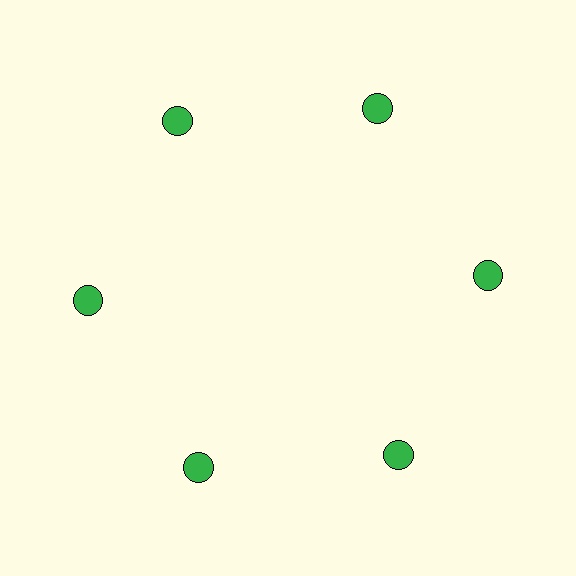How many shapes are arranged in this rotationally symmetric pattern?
There are 6 shapes, arranged in 6 groups of 1.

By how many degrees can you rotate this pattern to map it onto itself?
The pattern maps onto itself every 60 degrees of rotation.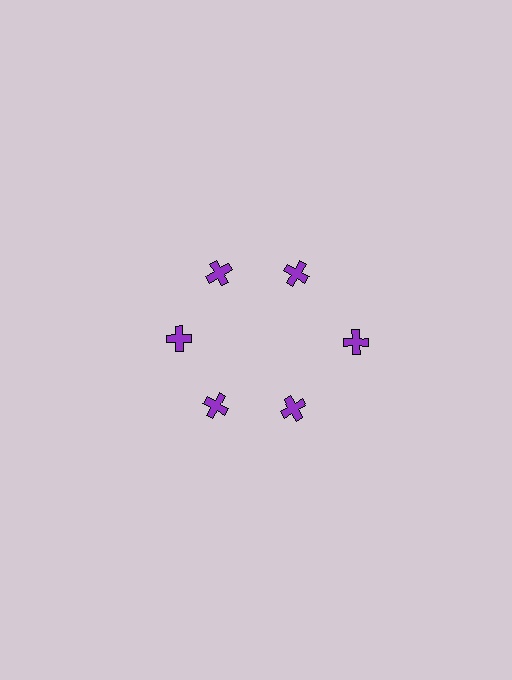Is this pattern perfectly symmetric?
No. The 6 purple crosses are arranged in a ring, but one element near the 3 o'clock position is pushed outward from the center, breaking the 6-fold rotational symmetry.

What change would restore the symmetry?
The symmetry would be restored by moving it inward, back onto the ring so that all 6 crosses sit at equal angles and equal distance from the center.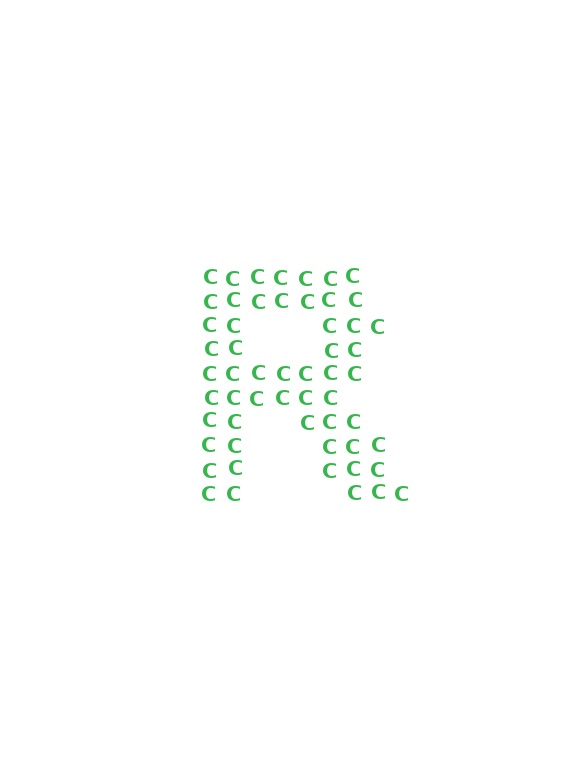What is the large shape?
The large shape is the letter R.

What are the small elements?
The small elements are letter C's.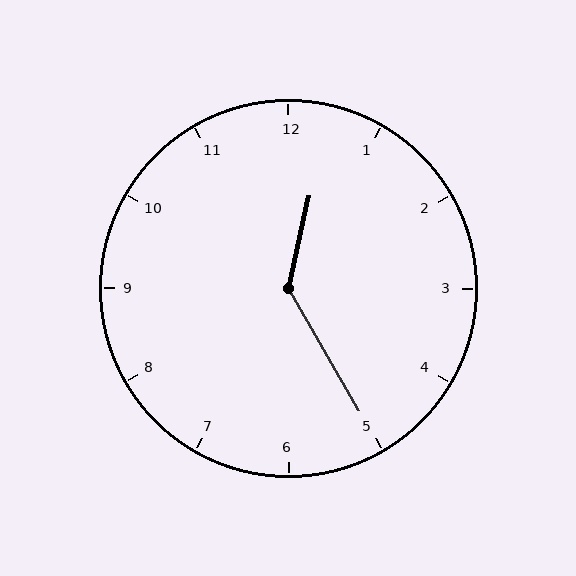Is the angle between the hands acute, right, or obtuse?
It is obtuse.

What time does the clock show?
12:25.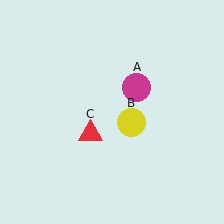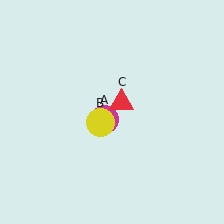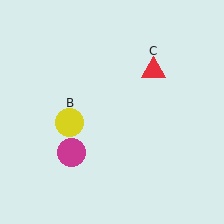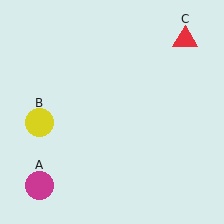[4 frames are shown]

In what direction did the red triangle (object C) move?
The red triangle (object C) moved up and to the right.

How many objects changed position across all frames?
3 objects changed position: magenta circle (object A), yellow circle (object B), red triangle (object C).